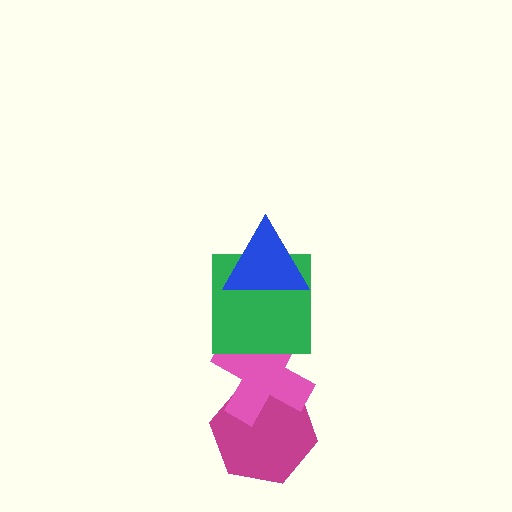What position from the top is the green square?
The green square is 2nd from the top.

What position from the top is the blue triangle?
The blue triangle is 1st from the top.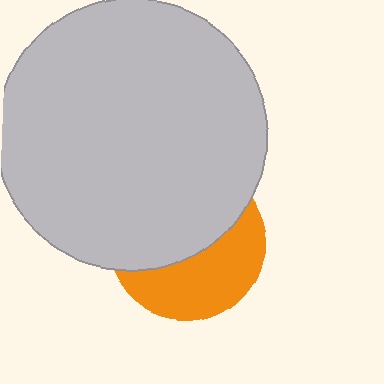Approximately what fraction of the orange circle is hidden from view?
Roughly 56% of the orange circle is hidden behind the light gray circle.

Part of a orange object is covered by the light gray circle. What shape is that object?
It is a circle.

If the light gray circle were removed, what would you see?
You would see the complete orange circle.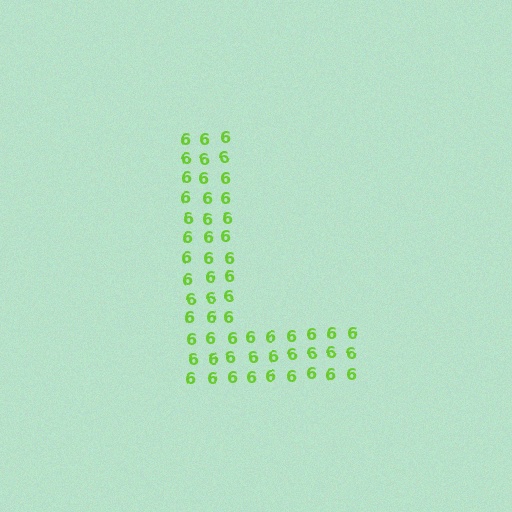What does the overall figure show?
The overall figure shows the letter L.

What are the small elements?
The small elements are digit 6's.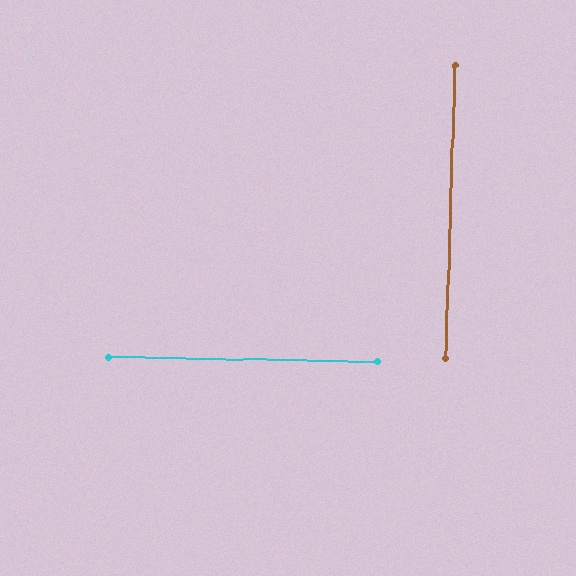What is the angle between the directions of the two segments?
Approximately 89 degrees.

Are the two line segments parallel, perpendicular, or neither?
Perpendicular — they meet at approximately 89°.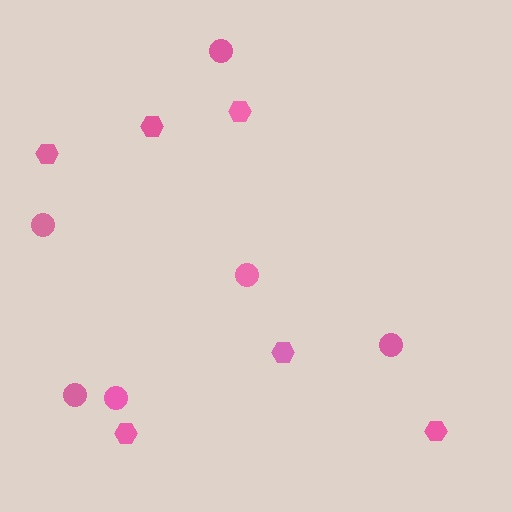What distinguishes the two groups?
There are 2 groups: one group of hexagons (6) and one group of circles (6).